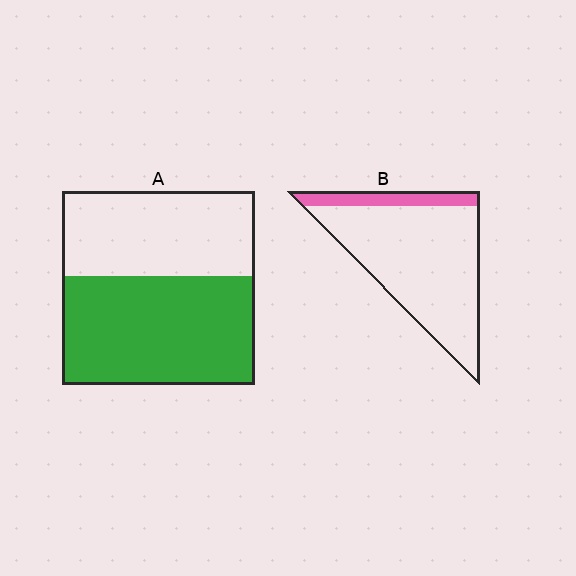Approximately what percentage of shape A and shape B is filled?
A is approximately 55% and B is approximately 15%.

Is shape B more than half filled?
No.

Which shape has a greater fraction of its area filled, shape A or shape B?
Shape A.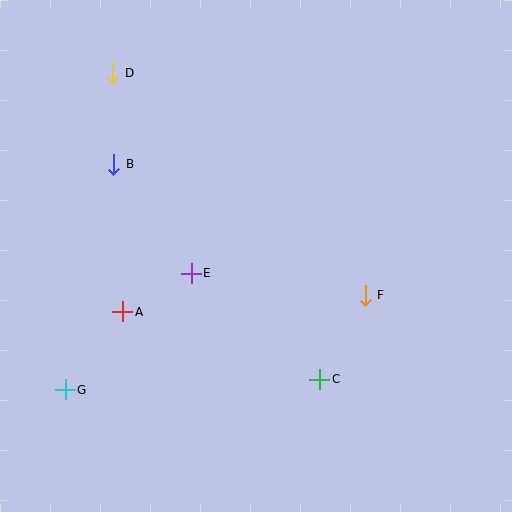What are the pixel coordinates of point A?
Point A is at (123, 312).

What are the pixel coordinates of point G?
Point G is at (65, 390).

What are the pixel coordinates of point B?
Point B is at (114, 164).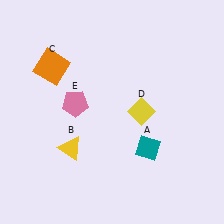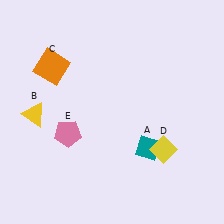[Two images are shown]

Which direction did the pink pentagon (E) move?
The pink pentagon (E) moved down.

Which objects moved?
The objects that moved are: the yellow triangle (B), the yellow diamond (D), the pink pentagon (E).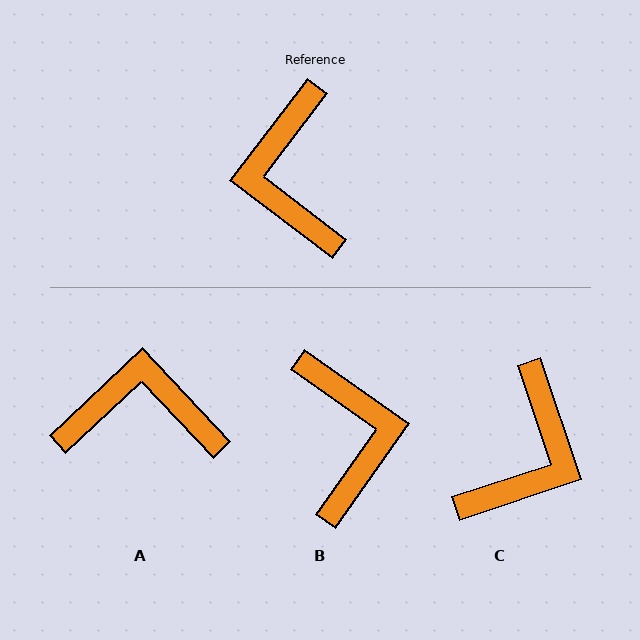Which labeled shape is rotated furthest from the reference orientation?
B, about 178 degrees away.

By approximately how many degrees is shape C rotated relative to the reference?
Approximately 146 degrees counter-clockwise.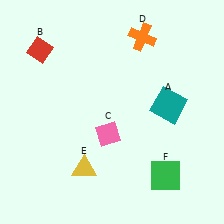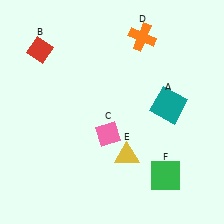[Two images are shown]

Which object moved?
The yellow triangle (E) moved right.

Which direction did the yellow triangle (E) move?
The yellow triangle (E) moved right.